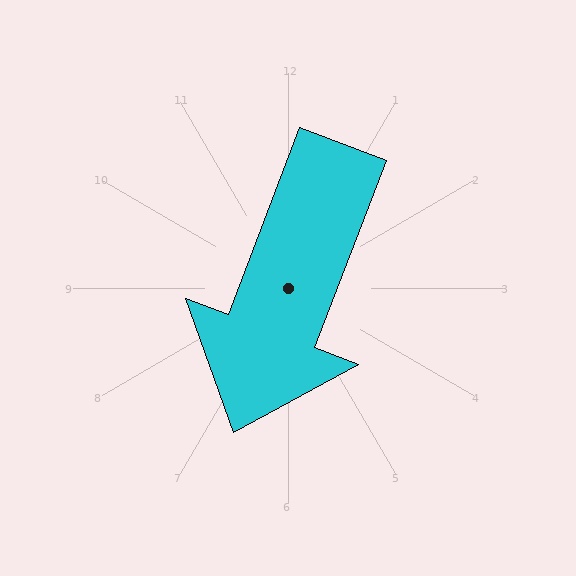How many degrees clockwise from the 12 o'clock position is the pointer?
Approximately 201 degrees.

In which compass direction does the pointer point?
South.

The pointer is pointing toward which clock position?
Roughly 7 o'clock.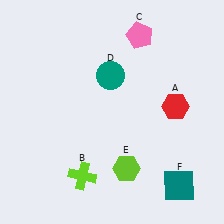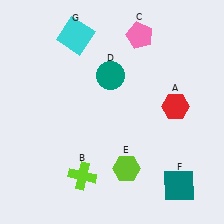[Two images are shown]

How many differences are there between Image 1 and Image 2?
There is 1 difference between the two images.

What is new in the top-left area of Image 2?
A cyan square (G) was added in the top-left area of Image 2.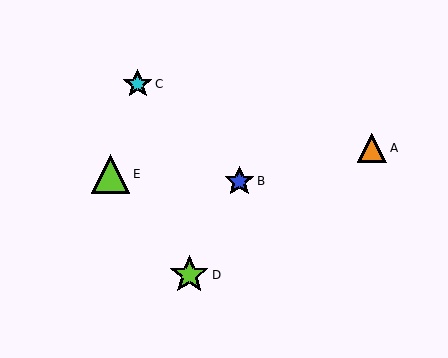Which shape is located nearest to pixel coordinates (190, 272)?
The lime star (labeled D) at (189, 275) is nearest to that location.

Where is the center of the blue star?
The center of the blue star is at (239, 181).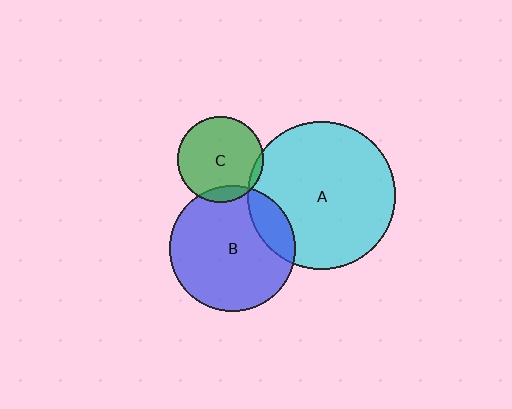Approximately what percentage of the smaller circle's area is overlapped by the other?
Approximately 15%.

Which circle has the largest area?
Circle A (cyan).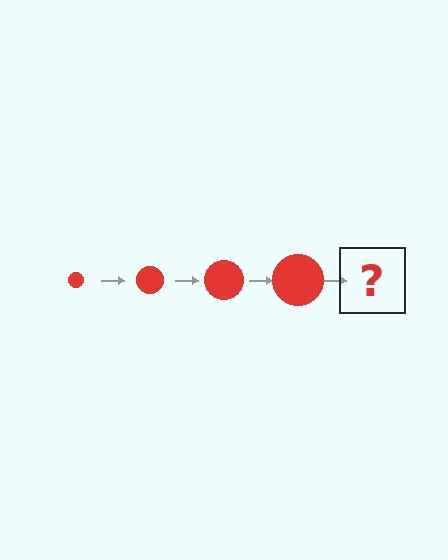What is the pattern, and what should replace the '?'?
The pattern is that the circle gets progressively larger each step. The '?' should be a red circle, larger than the previous one.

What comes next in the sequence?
The next element should be a red circle, larger than the previous one.